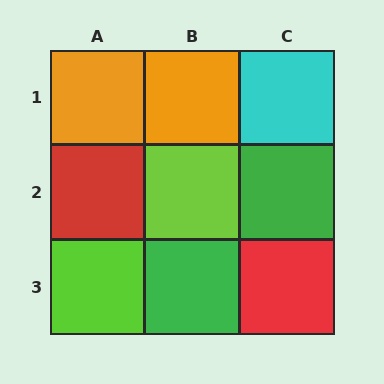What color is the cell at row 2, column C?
Green.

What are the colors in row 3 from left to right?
Lime, green, red.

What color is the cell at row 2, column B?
Lime.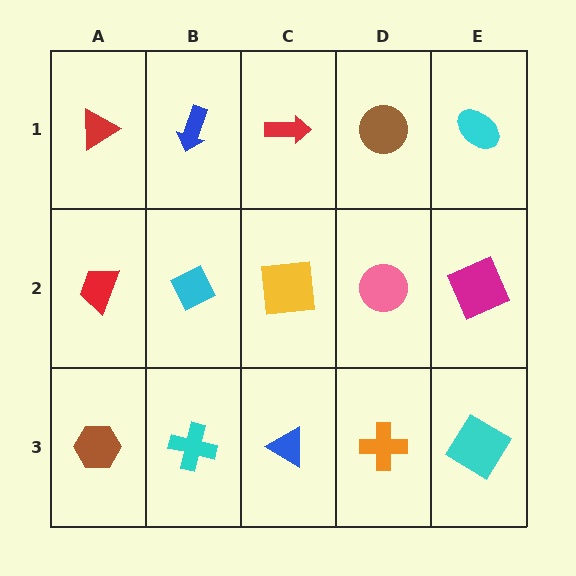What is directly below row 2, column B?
A cyan cross.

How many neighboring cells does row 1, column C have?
3.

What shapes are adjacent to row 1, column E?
A magenta square (row 2, column E), a brown circle (row 1, column D).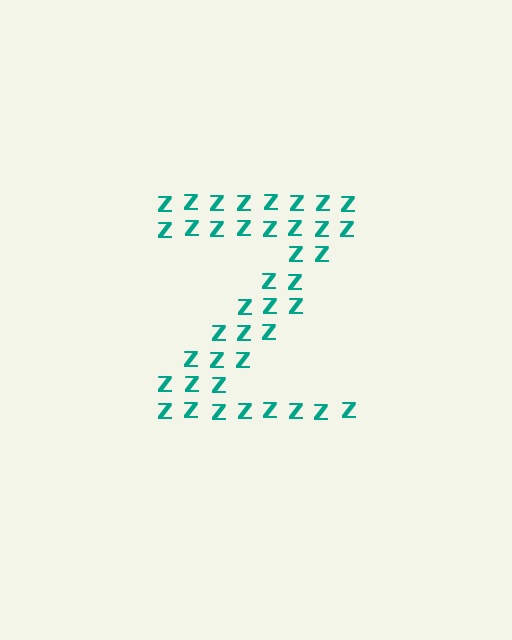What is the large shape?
The large shape is the letter Z.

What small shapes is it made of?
It is made of small letter Z's.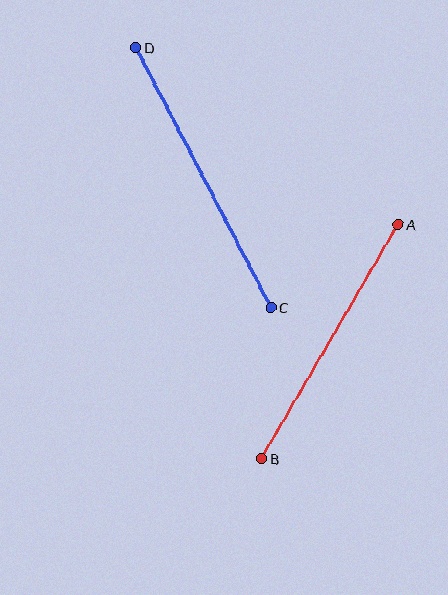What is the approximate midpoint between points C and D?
The midpoint is at approximately (203, 178) pixels.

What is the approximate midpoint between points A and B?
The midpoint is at approximately (330, 341) pixels.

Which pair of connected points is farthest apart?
Points C and D are farthest apart.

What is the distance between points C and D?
The distance is approximately 293 pixels.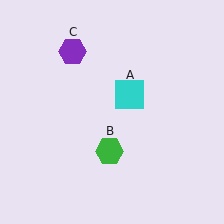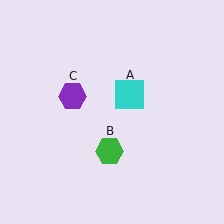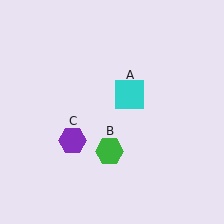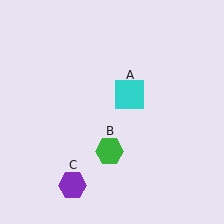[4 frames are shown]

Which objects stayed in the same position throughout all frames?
Cyan square (object A) and green hexagon (object B) remained stationary.